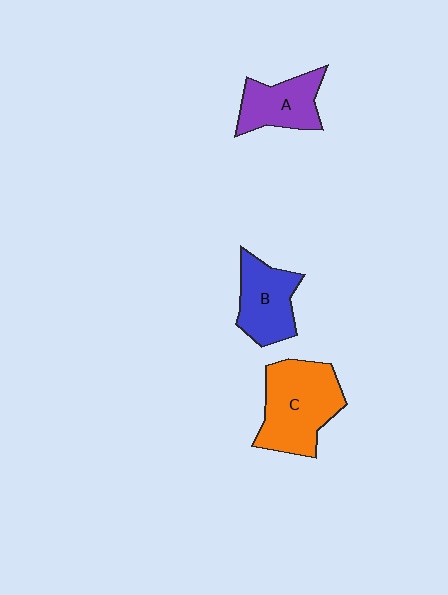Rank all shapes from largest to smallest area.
From largest to smallest: C (orange), B (blue), A (purple).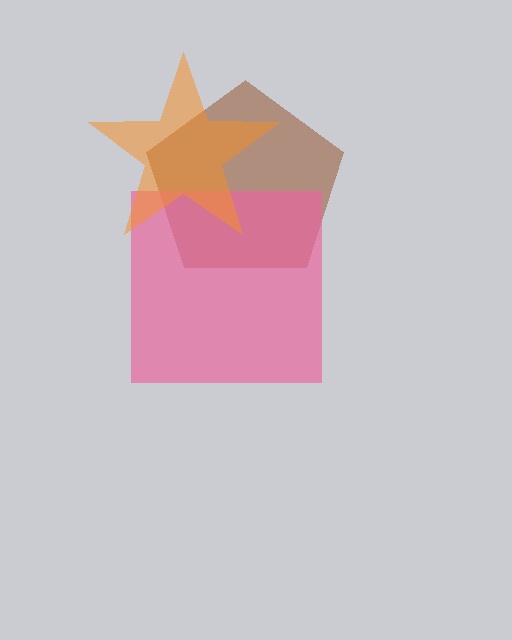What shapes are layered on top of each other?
The layered shapes are: a brown pentagon, a pink square, an orange star.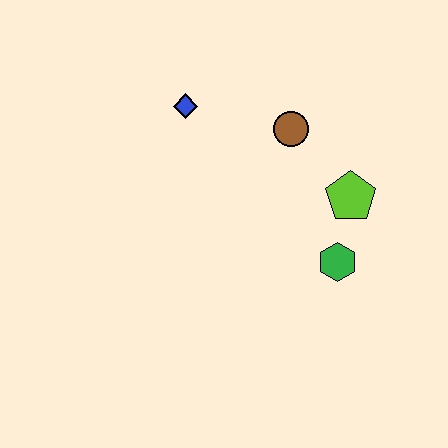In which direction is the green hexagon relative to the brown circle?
The green hexagon is below the brown circle.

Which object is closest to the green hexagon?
The lime pentagon is closest to the green hexagon.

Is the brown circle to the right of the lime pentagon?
No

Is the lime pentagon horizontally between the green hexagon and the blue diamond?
No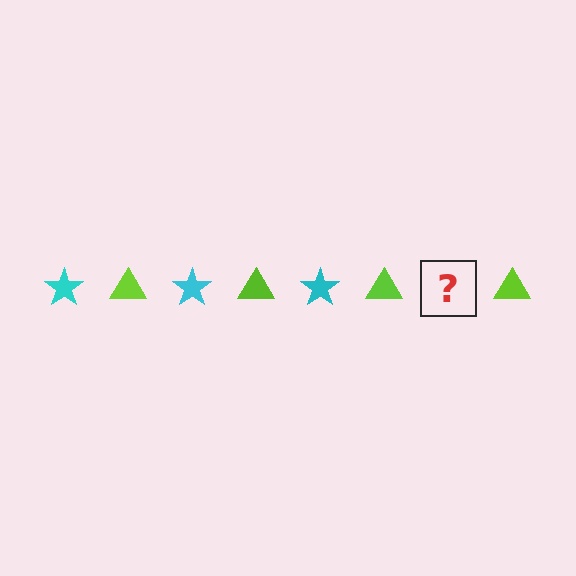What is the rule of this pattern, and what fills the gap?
The rule is that the pattern alternates between cyan star and lime triangle. The gap should be filled with a cyan star.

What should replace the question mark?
The question mark should be replaced with a cyan star.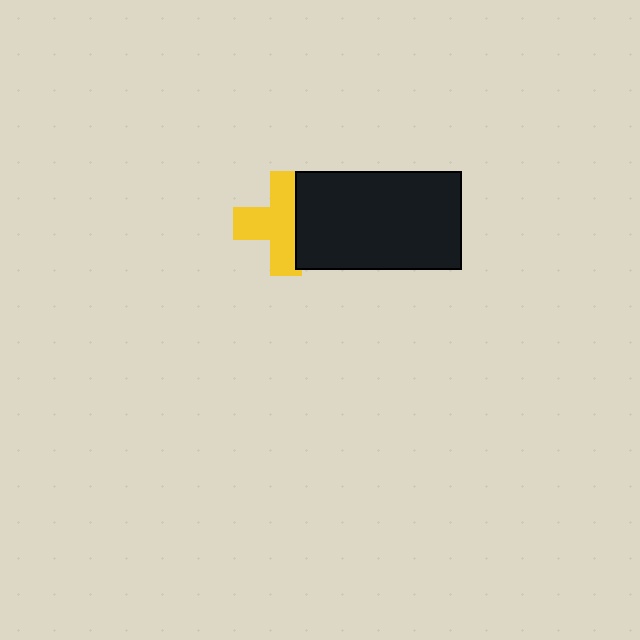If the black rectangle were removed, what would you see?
You would see the complete yellow cross.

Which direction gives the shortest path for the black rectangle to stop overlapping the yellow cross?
Moving right gives the shortest separation.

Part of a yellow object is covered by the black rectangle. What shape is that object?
It is a cross.